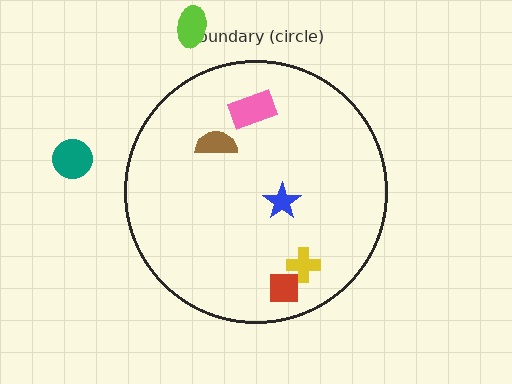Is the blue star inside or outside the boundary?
Inside.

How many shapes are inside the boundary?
5 inside, 2 outside.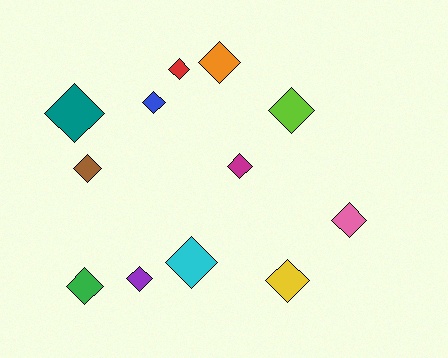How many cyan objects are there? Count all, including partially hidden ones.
There is 1 cyan object.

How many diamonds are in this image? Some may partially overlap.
There are 12 diamonds.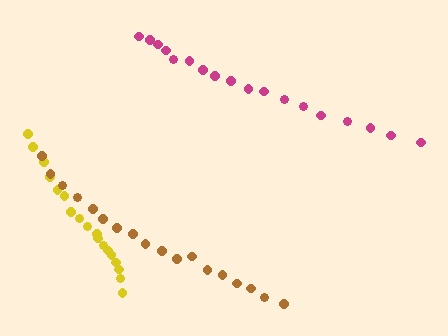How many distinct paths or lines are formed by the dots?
There are 3 distinct paths.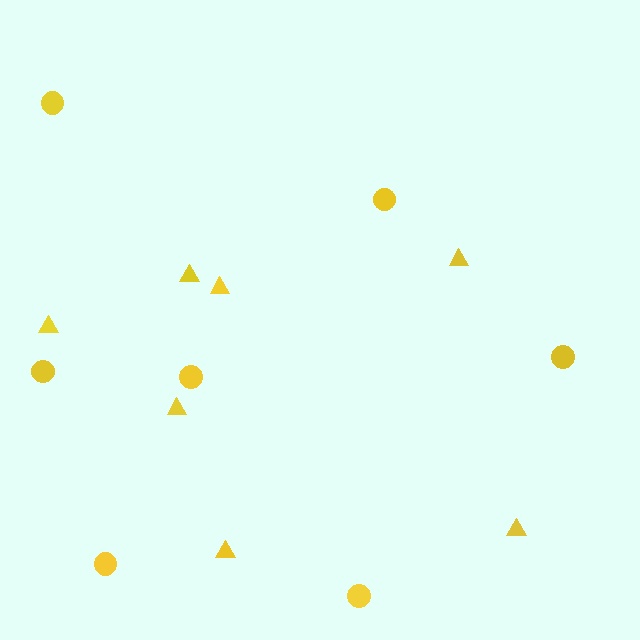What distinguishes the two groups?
There are 2 groups: one group of triangles (7) and one group of circles (7).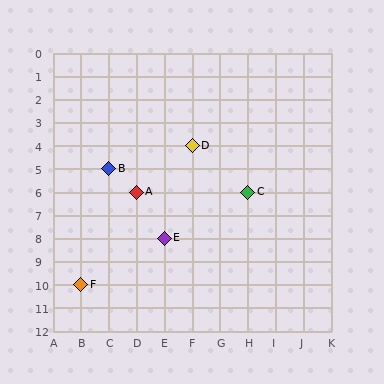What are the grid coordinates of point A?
Point A is at grid coordinates (D, 6).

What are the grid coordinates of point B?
Point B is at grid coordinates (C, 5).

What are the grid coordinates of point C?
Point C is at grid coordinates (H, 6).